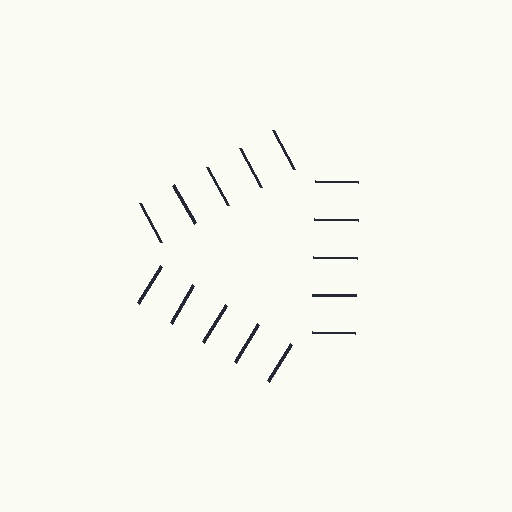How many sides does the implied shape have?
3 sides — the line-ends trace a triangle.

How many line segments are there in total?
15 — 5 along each of the 3 edges.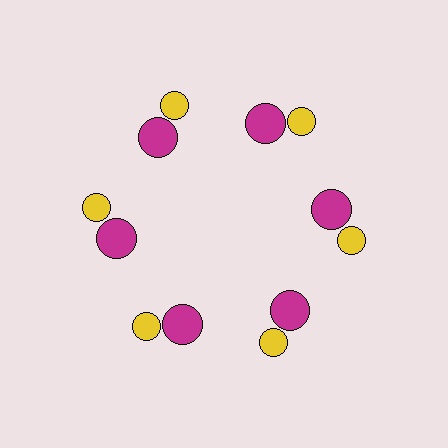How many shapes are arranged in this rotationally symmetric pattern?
There are 12 shapes, arranged in 6 groups of 2.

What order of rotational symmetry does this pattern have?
This pattern has 6-fold rotational symmetry.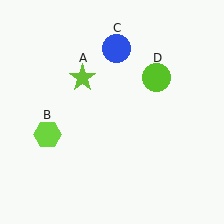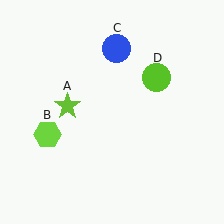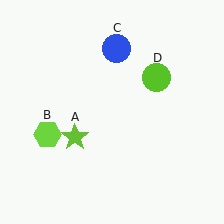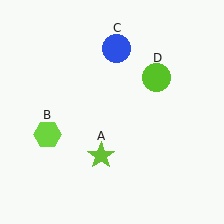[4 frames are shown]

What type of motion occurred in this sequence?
The lime star (object A) rotated counterclockwise around the center of the scene.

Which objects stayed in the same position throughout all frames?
Lime hexagon (object B) and blue circle (object C) and lime circle (object D) remained stationary.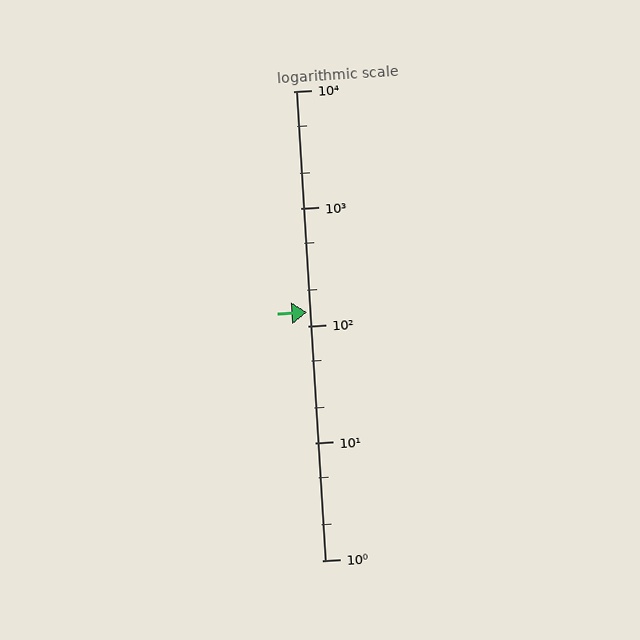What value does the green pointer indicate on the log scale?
The pointer indicates approximately 130.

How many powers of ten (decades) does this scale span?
The scale spans 4 decades, from 1 to 10000.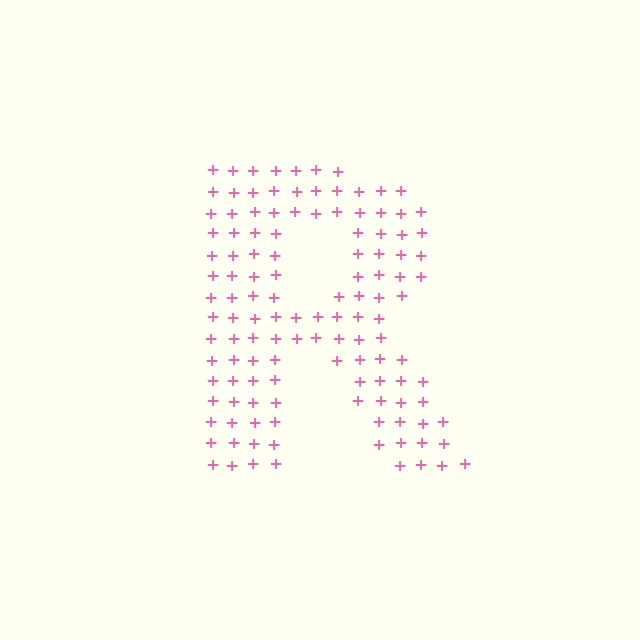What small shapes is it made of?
It is made of small plus signs.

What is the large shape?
The large shape is the letter R.